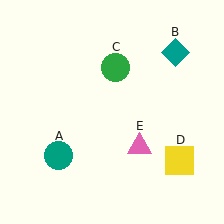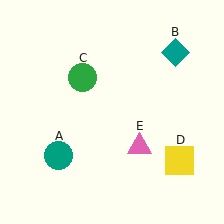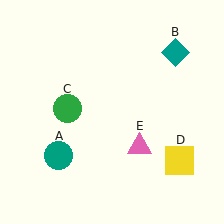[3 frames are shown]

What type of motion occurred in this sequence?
The green circle (object C) rotated counterclockwise around the center of the scene.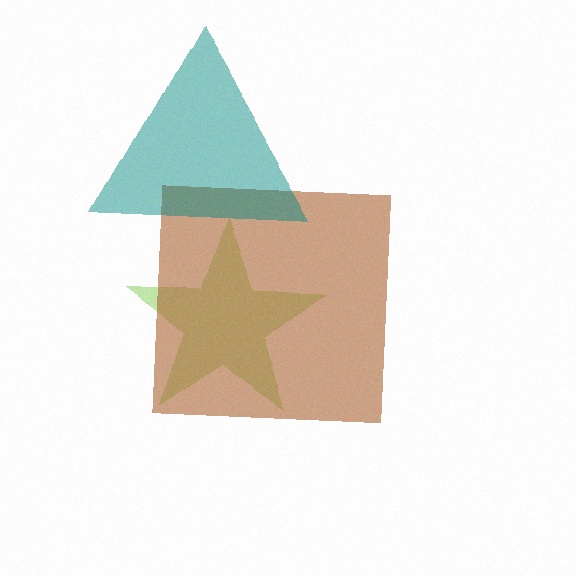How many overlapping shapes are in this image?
There are 3 overlapping shapes in the image.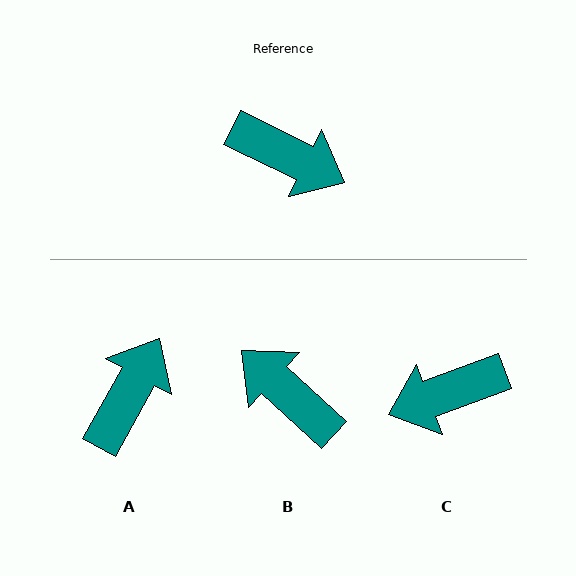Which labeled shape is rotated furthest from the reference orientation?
B, about 164 degrees away.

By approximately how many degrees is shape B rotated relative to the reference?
Approximately 164 degrees counter-clockwise.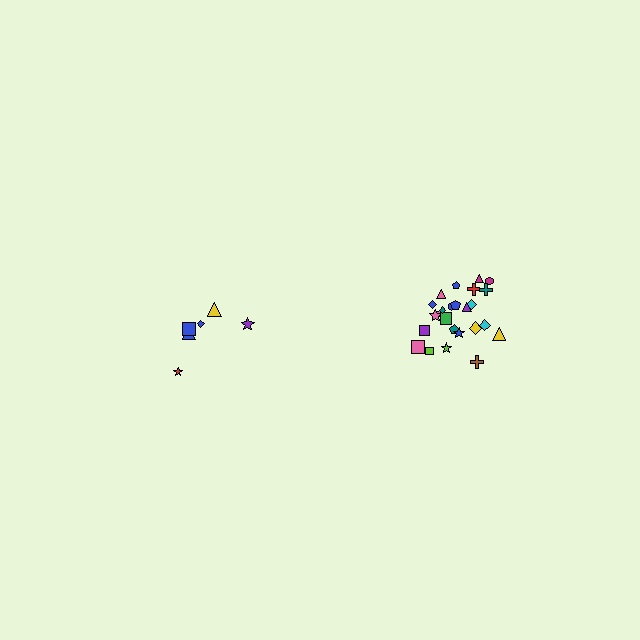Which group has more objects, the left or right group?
The right group.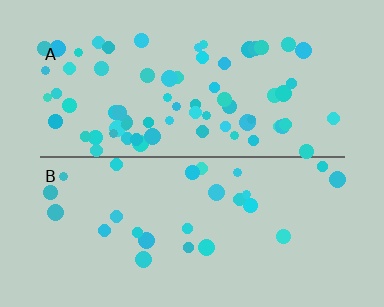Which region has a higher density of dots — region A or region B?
A (the top).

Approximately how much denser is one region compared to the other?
Approximately 2.7× — region A over region B.